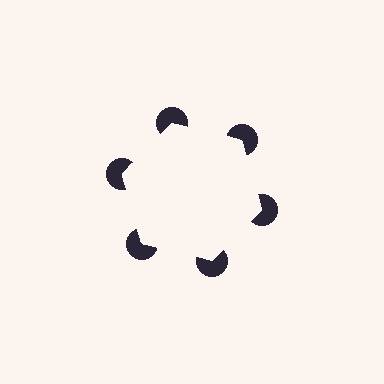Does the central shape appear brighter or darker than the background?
It typically appears slightly brighter than the background, even though no actual brightness change is drawn.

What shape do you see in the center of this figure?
An illusory hexagon — its edges are inferred from the aligned wedge cuts in the pac-man discs, not physically drawn.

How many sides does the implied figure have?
6 sides.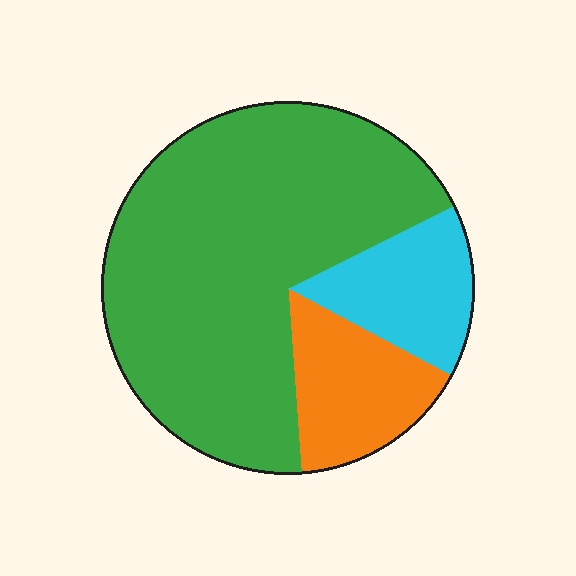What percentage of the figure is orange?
Orange takes up about one sixth (1/6) of the figure.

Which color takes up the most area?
Green, at roughly 70%.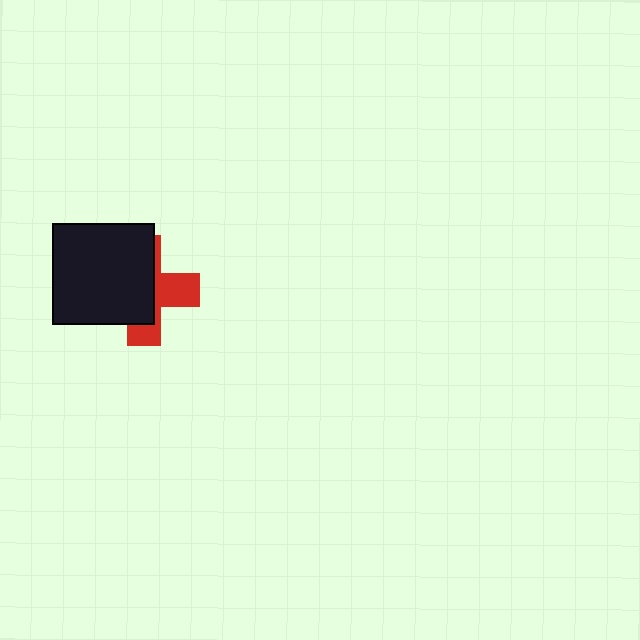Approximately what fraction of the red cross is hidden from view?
Roughly 60% of the red cross is hidden behind the black square.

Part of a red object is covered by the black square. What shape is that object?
It is a cross.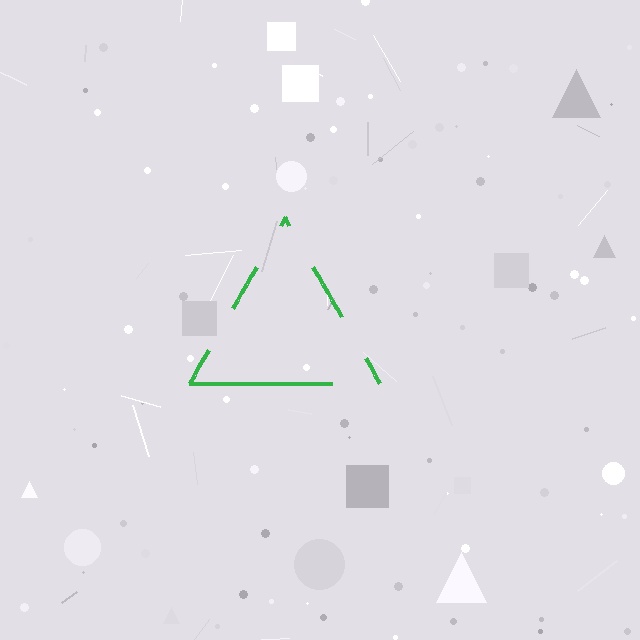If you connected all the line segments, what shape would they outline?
They would outline a triangle.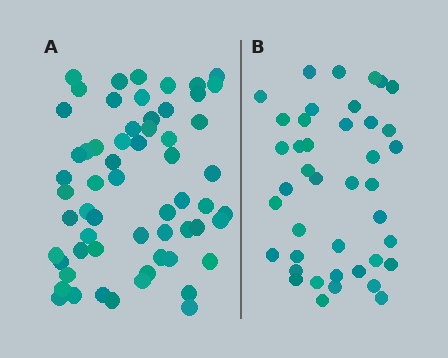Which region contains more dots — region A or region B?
Region A (the left region) has more dots.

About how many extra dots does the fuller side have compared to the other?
Region A has approximately 20 more dots than region B.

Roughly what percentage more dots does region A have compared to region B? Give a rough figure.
About 45% more.